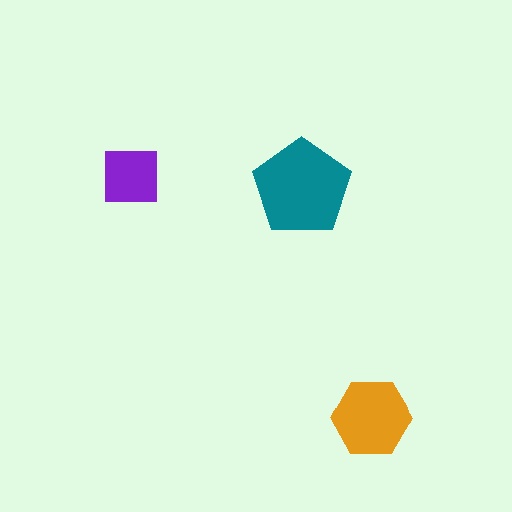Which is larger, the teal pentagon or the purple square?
The teal pentagon.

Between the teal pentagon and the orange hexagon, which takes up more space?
The teal pentagon.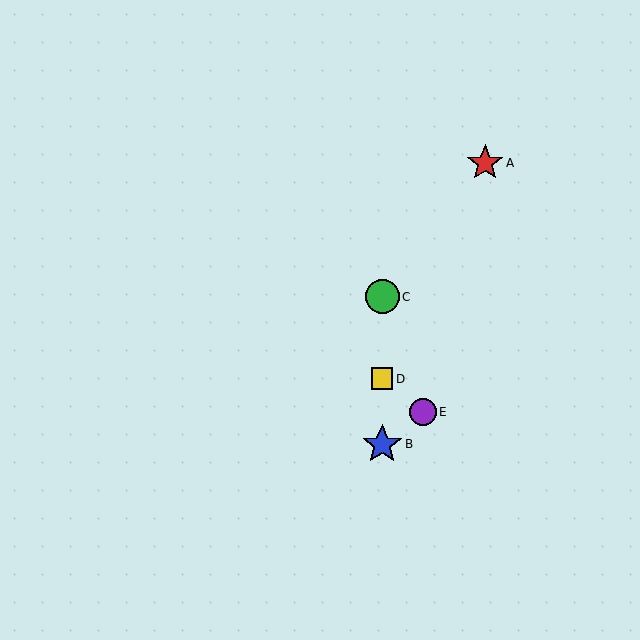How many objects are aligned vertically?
3 objects (B, C, D) are aligned vertically.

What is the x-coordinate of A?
Object A is at x≈485.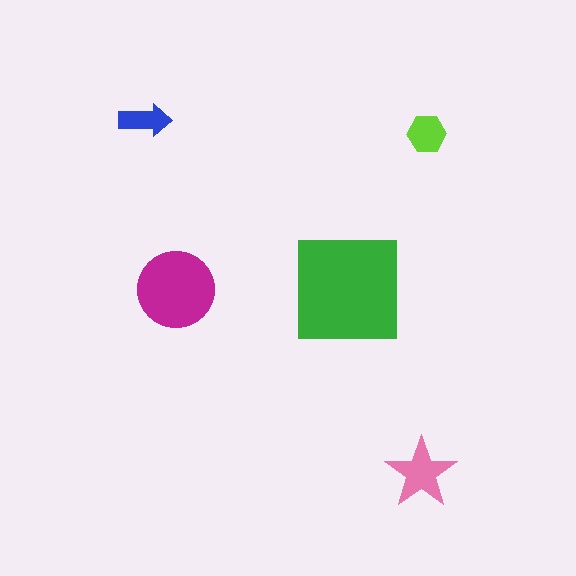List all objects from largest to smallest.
The green square, the magenta circle, the pink star, the lime hexagon, the blue arrow.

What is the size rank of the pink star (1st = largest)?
3rd.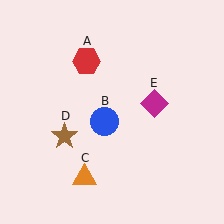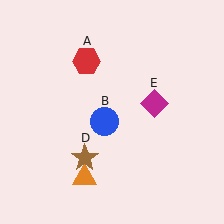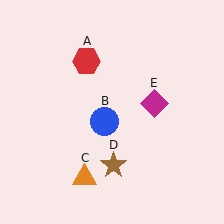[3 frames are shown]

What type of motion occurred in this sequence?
The brown star (object D) rotated counterclockwise around the center of the scene.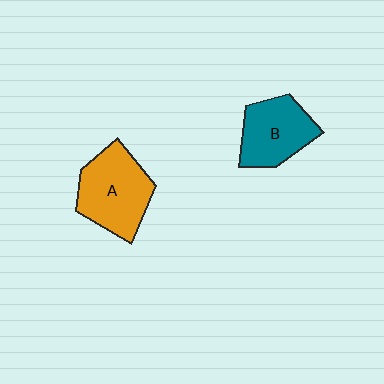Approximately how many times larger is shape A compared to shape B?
Approximately 1.2 times.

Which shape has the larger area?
Shape A (orange).